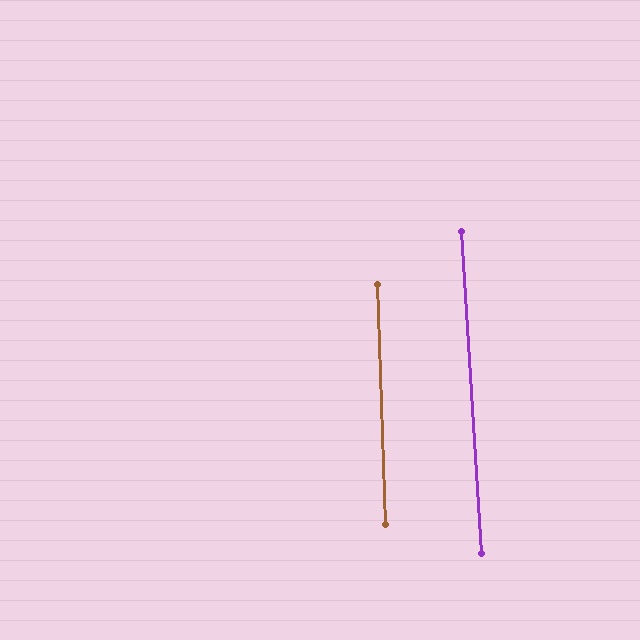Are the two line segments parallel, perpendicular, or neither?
Parallel — their directions differ by only 1.7°.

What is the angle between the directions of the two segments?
Approximately 2 degrees.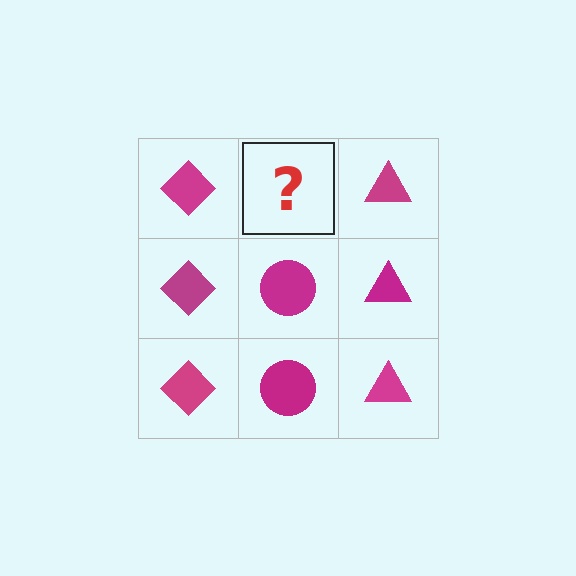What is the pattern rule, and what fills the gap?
The rule is that each column has a consistent shape. The gap should be filled with a magenta circle.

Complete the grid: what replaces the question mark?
The question mark should be replaced with a magenta circle.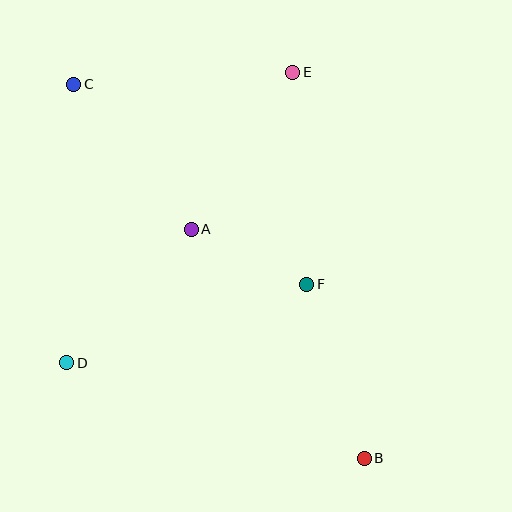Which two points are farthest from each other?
Points B and C are farthest from each other.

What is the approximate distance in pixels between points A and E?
The distance between A and E is approximately 187 pixels.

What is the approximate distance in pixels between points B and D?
The distance between B and D is approximately 312 pixels.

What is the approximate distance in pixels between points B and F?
The distance between B and F is approximately 183 pixels.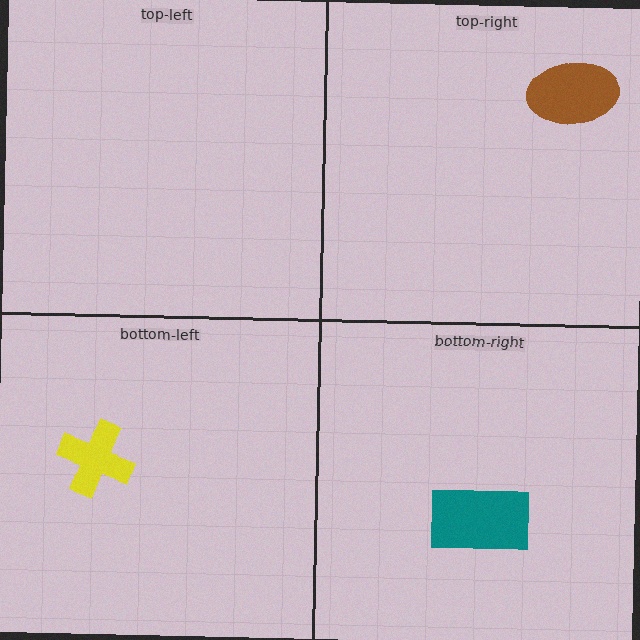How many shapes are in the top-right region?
1.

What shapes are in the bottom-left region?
The yellow cross.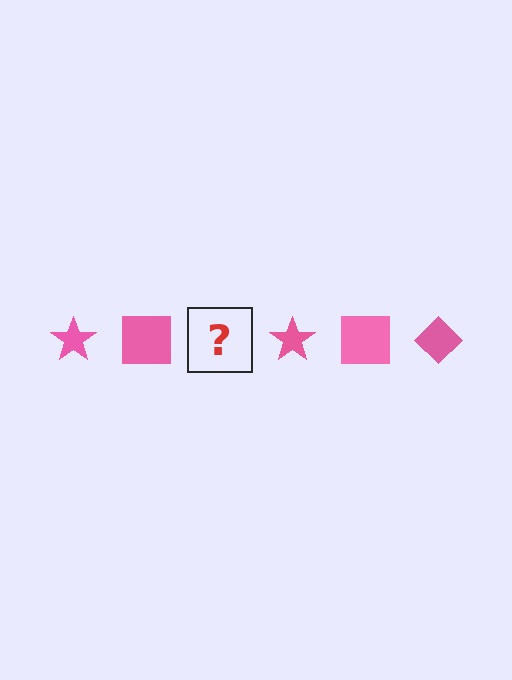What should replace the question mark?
The question mark should be replaced with a pink diamond.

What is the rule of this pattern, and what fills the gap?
The rule is that the pattern cycles through star, square, diamond shapes in pink. The gap should be filled with a pink diamond.